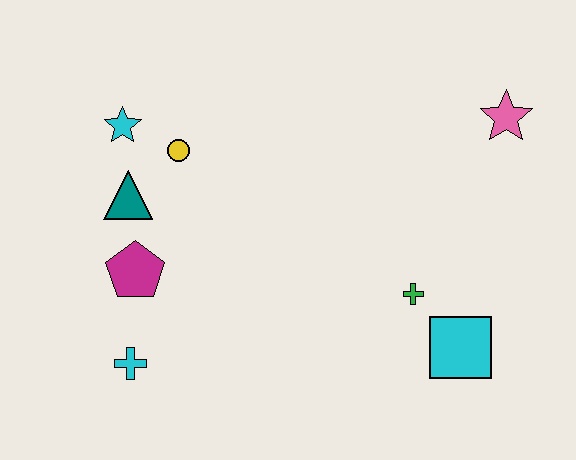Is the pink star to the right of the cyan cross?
Yes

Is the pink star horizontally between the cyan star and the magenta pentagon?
No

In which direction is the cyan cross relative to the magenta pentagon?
The cyan cross is below the magenta pentagon.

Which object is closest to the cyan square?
The green cross is closest to the cyan square.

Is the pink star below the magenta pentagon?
No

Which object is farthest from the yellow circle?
The cyan square is farthest from the yellow circle.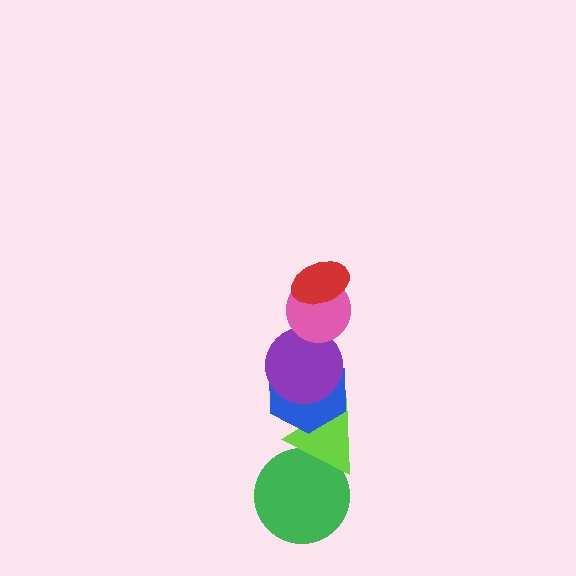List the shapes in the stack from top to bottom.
From top to bottom: the red ellipse, the pink circle, the purple circle, the blue hexagon, the lime triangle, the green circle.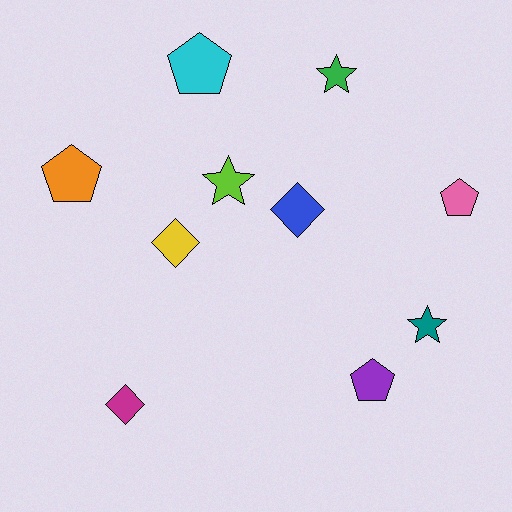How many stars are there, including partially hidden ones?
There are 3 stars.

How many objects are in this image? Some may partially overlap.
There are 10 objects.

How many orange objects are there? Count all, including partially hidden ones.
There is 1 orange object.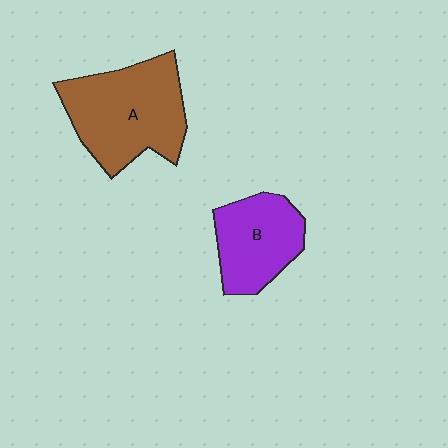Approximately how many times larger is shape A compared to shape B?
Approximately 1.5 times.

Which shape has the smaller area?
Shape B (purple).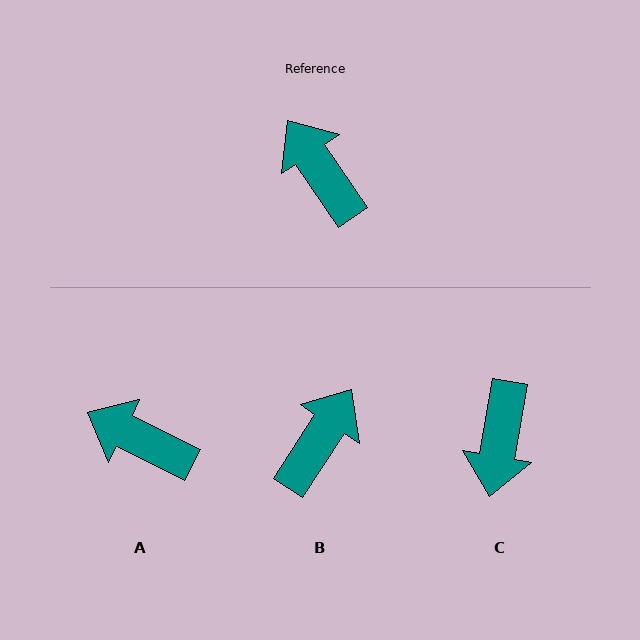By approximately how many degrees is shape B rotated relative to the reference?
Approximately 67 degrees clockwise.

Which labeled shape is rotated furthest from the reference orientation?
C, about 136 degrees away.